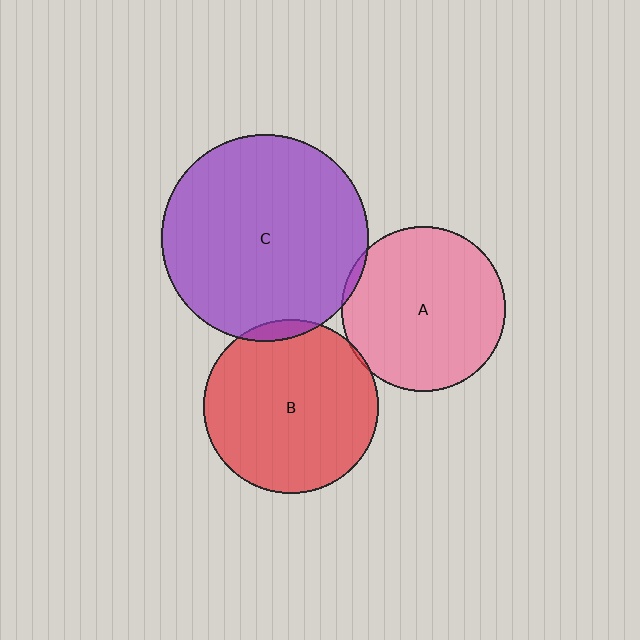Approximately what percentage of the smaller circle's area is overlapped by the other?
Approximately 5%.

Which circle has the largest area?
Circle C (purple).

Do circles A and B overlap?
Yes.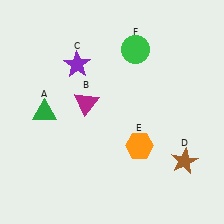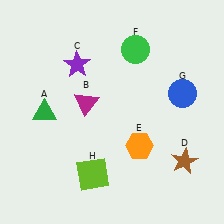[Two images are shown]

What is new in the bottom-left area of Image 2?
A lime square (H) was added in the bottom-left area of Image 2.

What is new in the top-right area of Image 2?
A blue circle (G) was added in the top-right area of Image 2.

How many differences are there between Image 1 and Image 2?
There are 2 differences between the two images.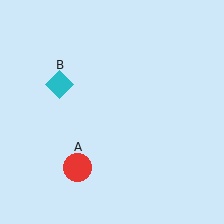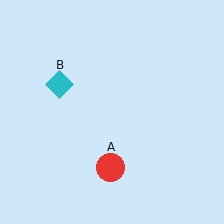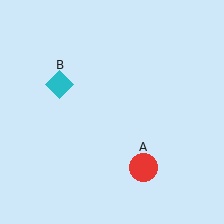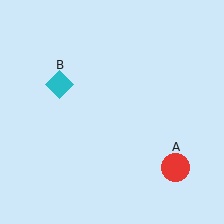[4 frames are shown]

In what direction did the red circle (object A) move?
The red circle (object A) moved right.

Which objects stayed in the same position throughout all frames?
Cyan diamond (object B) remained stationary.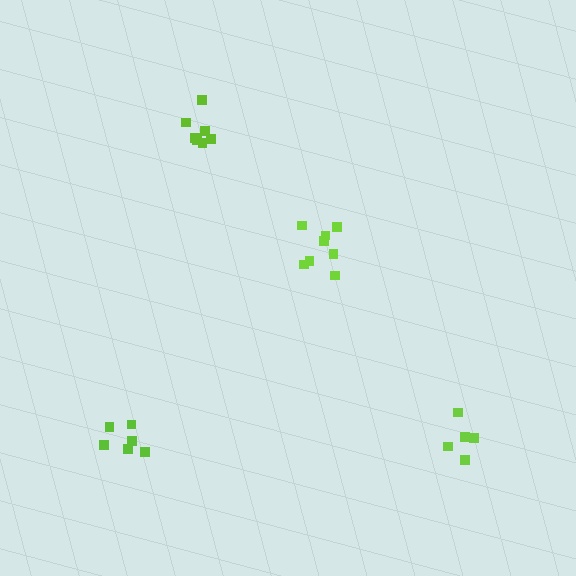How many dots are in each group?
Group 1: 8 dots, Group 2: 7 dots, Group 3: 5 dots, Group 4: 6 dots (26 total).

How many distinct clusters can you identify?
There are 4 distinct clusters.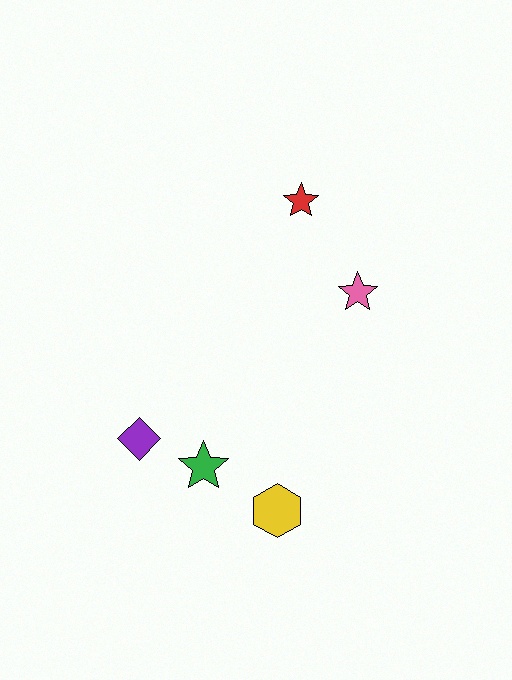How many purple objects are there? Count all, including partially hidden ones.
There is 1 purple object.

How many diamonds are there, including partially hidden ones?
There is 1 diamond.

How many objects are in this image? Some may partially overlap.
There are 5 objects.